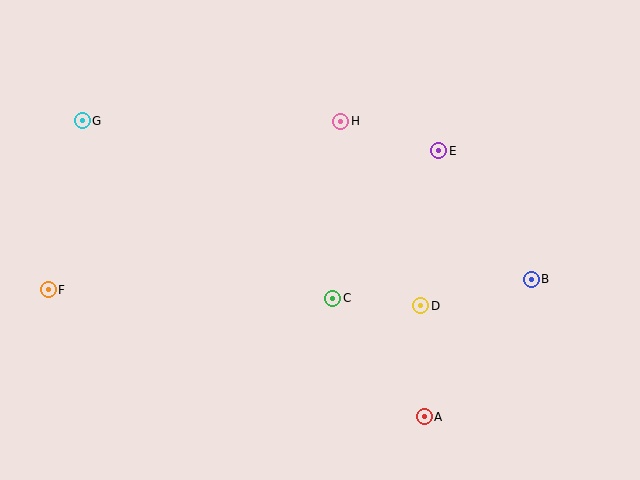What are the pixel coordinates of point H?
Point H is at (341, 121).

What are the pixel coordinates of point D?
Point D is at (421, 306).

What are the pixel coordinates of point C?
Point C is at (333, 298).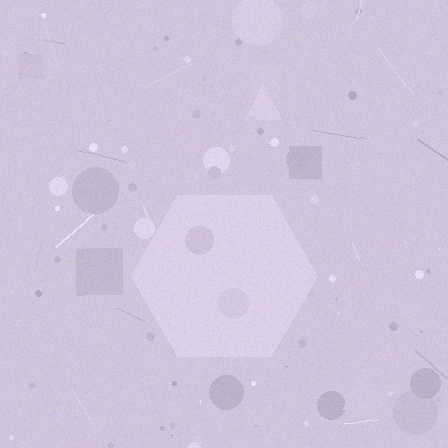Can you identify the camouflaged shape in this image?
The camouflaged shape is a hexagon.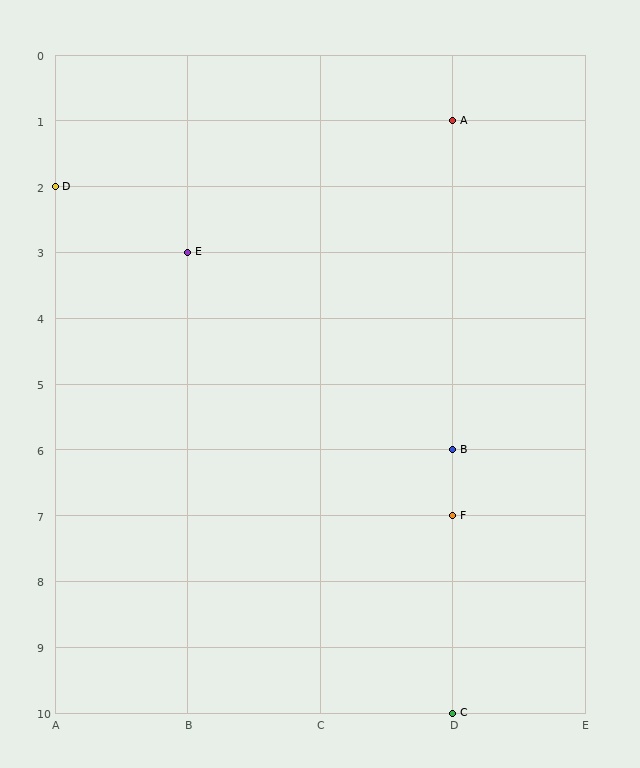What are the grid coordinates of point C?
Point C is at grid coordinates (D, 10).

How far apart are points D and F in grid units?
Points D and F are 3 columns and 5 rows apart (about 5.8 grid units diagonally).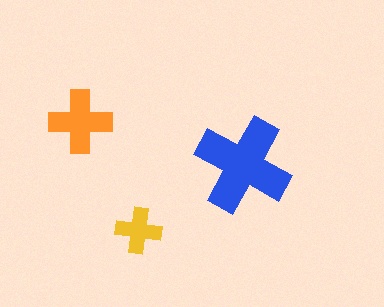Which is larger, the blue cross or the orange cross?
The blue one.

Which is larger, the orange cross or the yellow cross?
The orange one.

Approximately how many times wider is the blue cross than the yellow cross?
About 2 times wider.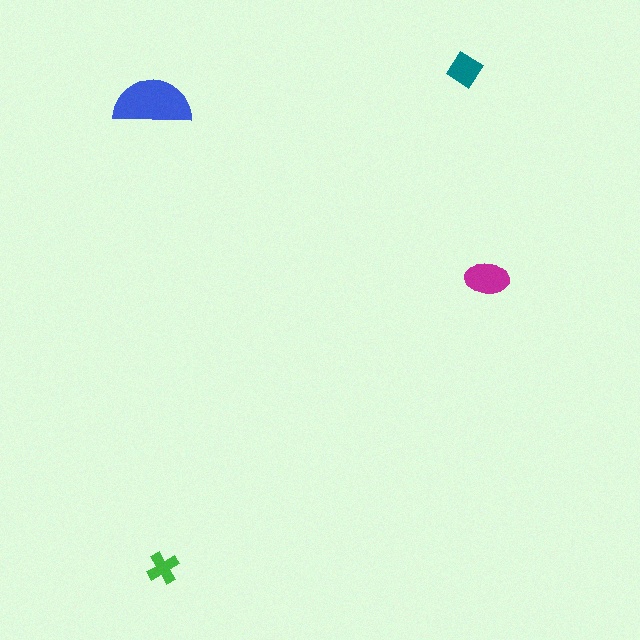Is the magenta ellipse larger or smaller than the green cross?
Larger.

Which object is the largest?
The blue semicircle.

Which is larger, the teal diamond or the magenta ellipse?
The magenta ellipse.